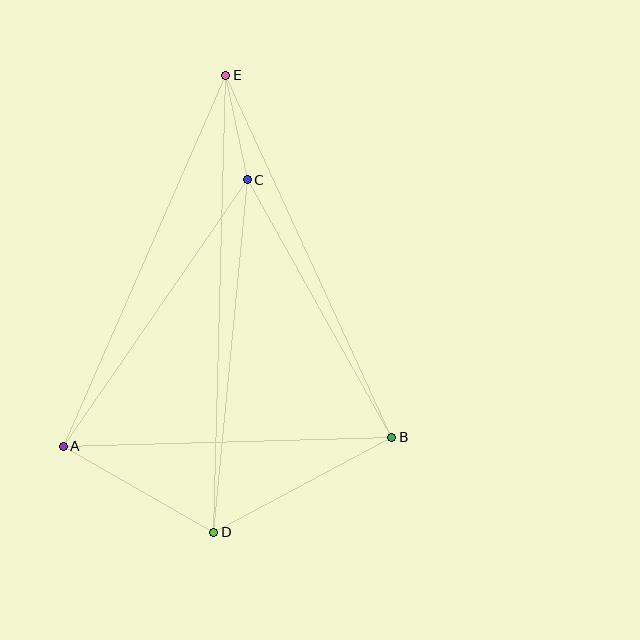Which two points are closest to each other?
Points C and E are closest to each other.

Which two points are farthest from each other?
Points D and E are farthest from each other.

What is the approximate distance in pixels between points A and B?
The distance between A and B is approximately 329 pixels.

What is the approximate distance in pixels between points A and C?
The distance between A and C is approximately 324 pixels.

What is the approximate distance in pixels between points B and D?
The distance between B and D is approximately 202 pixels.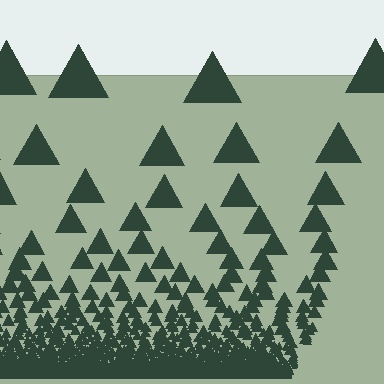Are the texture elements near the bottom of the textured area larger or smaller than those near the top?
Smaller. The gradient is inverted — elements near the bottom are smaller and denser.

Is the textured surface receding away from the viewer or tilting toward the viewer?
The surface appears to tilt toward the viewer. Texture elements get larger and sparser toward the top.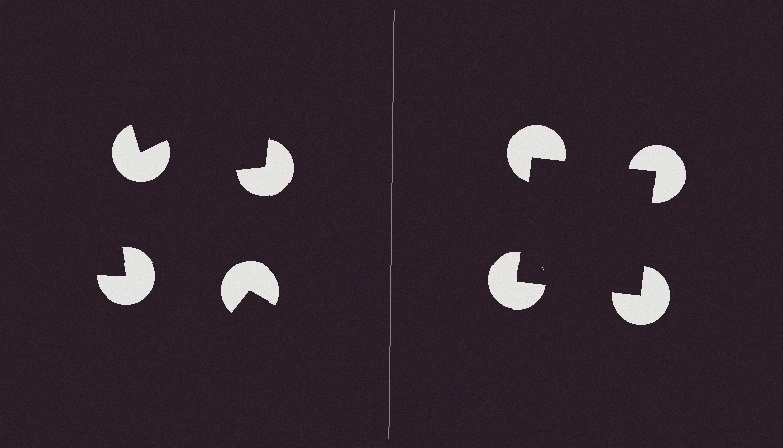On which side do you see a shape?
An illusory square appears on the right side. On the left side the wedge cuts are rotated, so no coherent shape forms.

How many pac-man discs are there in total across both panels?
8 — 4 on each side.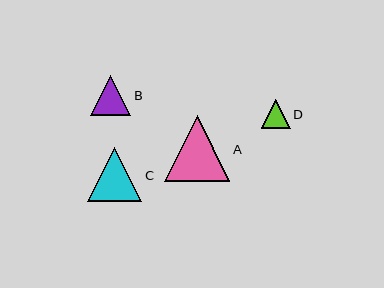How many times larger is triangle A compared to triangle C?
Triangle A is approximately 1.2 times the size of triangle C.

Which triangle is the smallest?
Triangle D is the smallest with a size of approximately 29 pixels.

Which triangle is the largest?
Triangle A is the largest with a size of approximately 66 pixels.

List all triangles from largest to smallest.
From largest to smallest: A, C, B, D.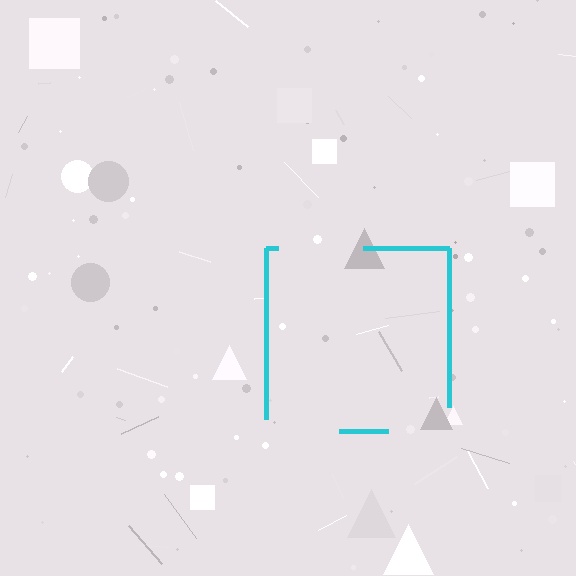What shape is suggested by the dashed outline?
The dashed outline suggests a square.